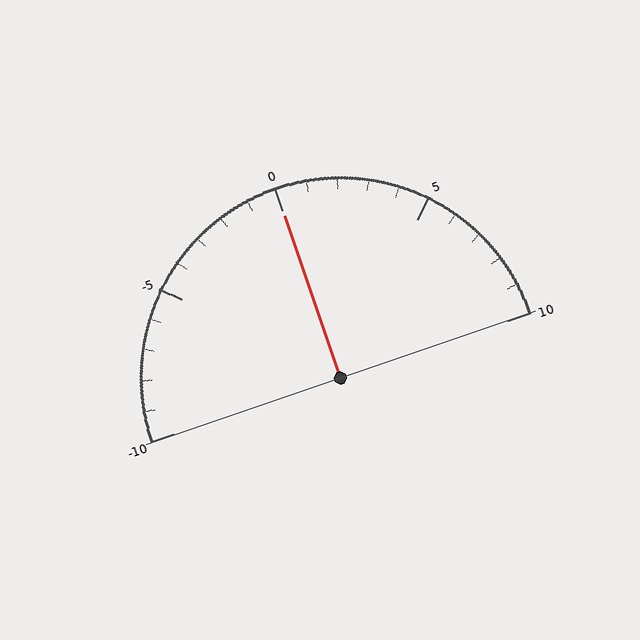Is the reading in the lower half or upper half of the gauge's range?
The reading is in the upper half of the range (-10 to 10).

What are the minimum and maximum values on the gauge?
The gauge ranges from -10 to 10.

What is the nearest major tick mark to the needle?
The nearest major tick mark is 0.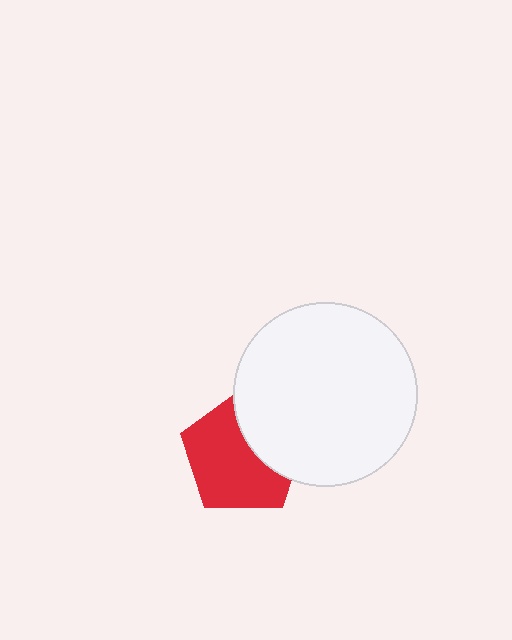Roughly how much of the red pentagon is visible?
Most of it is visible (roughly 66%).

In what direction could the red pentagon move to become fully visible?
The red pentagon could move left. That would shift it out from behind the white circle entirely.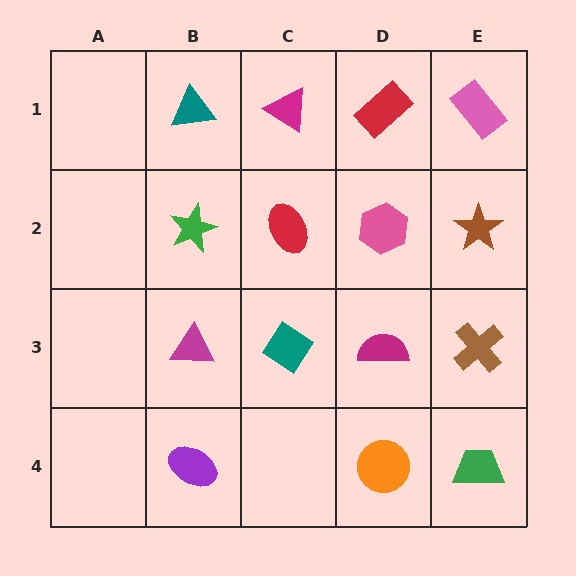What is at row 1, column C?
A magenta triangle.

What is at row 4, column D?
An orange circle.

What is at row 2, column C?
A red ellipse.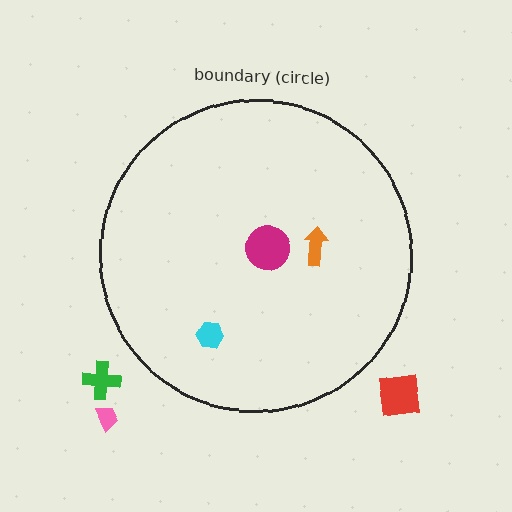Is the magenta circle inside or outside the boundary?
Inside.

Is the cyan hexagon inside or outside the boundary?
Inside.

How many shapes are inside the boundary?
3 inside, 3 outside.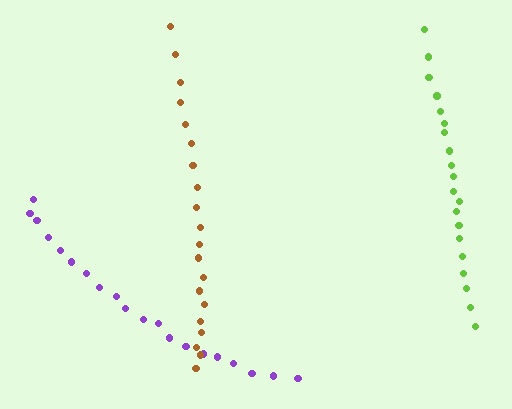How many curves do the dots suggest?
There are 3 distinct paths.